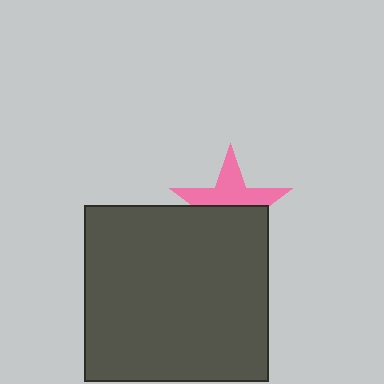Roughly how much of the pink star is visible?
About half of it is visible (roughly 50%).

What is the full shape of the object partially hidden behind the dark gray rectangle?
The partially hidden object is a pink star.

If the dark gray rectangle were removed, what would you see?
You would see the complete pink star.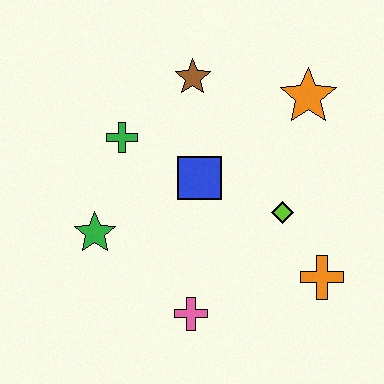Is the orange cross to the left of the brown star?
No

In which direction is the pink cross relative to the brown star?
The pink cross is below the brown star.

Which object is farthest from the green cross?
The orange cross is farthest from the green cross.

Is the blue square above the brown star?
No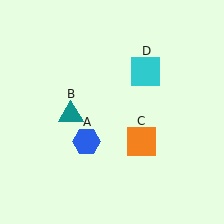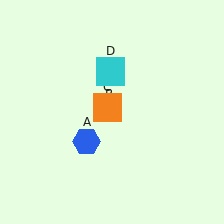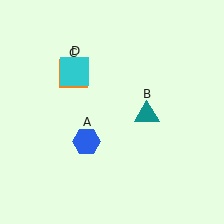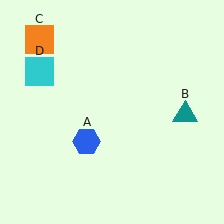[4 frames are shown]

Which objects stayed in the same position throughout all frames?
Blue hexagon (object A) remained stationary.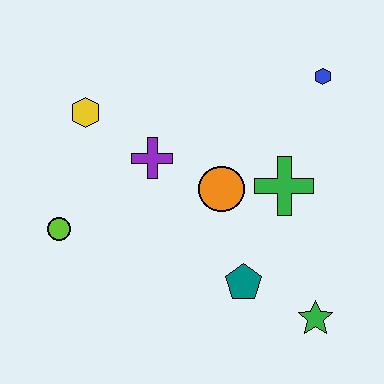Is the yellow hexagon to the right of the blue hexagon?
No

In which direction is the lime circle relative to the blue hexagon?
The lime circle is to the left of the blue hexagon.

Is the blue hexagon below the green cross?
No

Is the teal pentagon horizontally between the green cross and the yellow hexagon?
Yes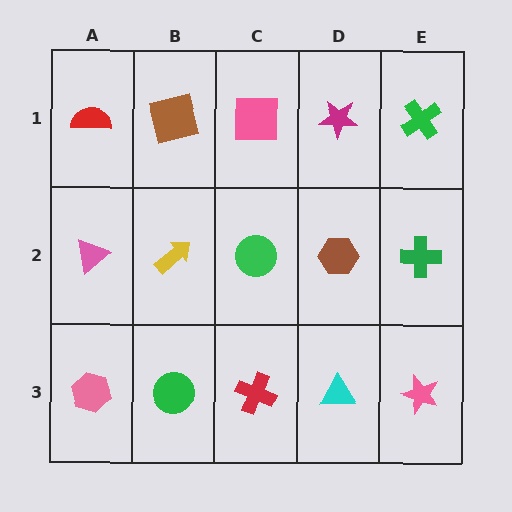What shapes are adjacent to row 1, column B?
A yellow arrow (row 2, column B), a red semicircle (row 1, column A), a pink square (row 1, column C).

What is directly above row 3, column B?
A yellow arrow.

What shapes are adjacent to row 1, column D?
A brown hexagon (row 2, column D), a pink square (row 1, column C), a green cross (row 1, column E).